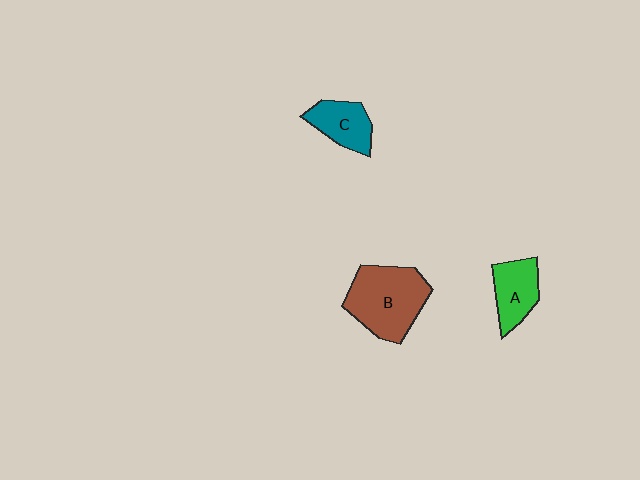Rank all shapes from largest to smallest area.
From largest to smallest: B (brown), A (green), C (teal).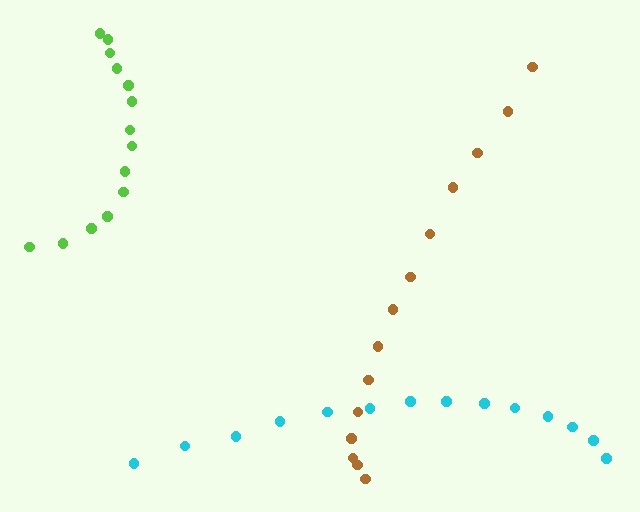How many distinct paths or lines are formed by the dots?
There are 3 distinct paths.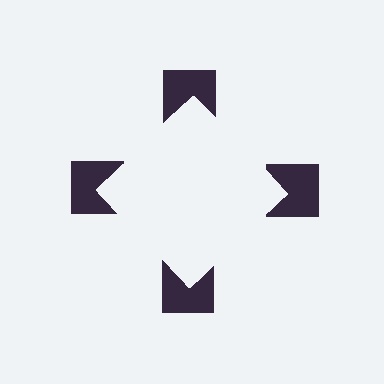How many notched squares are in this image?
There are 4 — one at each vertex of the illusory square.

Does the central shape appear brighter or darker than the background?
It typically appears slightly brighter than the background, even though no actual brightness change is drawn.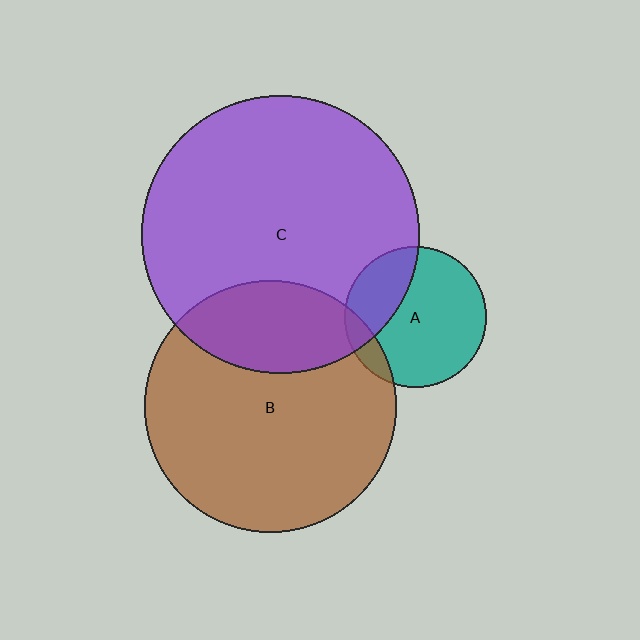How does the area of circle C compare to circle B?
Approximately 1.2 times.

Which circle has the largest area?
Circle C (purple).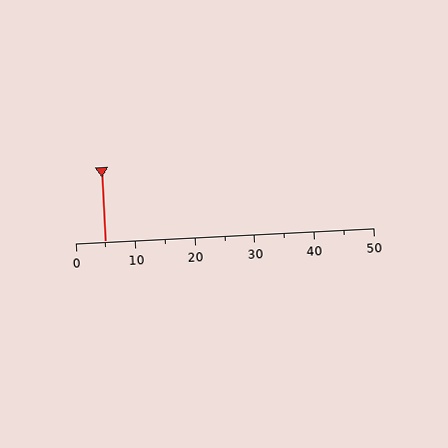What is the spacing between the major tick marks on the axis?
The major ticks are spaced 10 apart.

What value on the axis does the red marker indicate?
The marker indicates approximately 5.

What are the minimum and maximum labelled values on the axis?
The axis runs from 0 to 50.